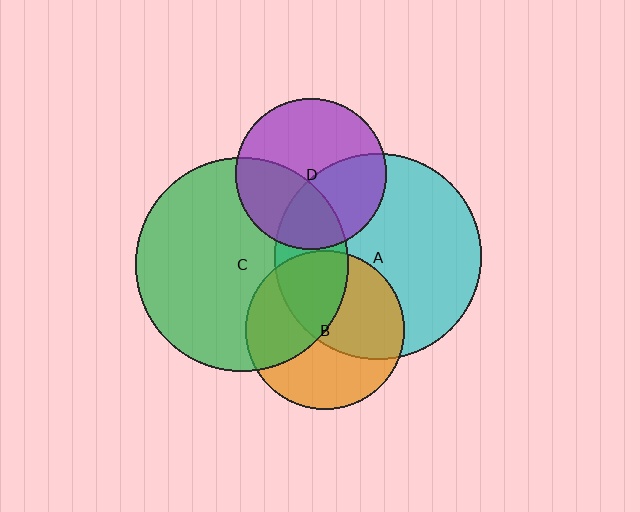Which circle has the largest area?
Circle C (green).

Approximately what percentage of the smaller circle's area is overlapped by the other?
Approximately 25%.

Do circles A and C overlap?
Yes.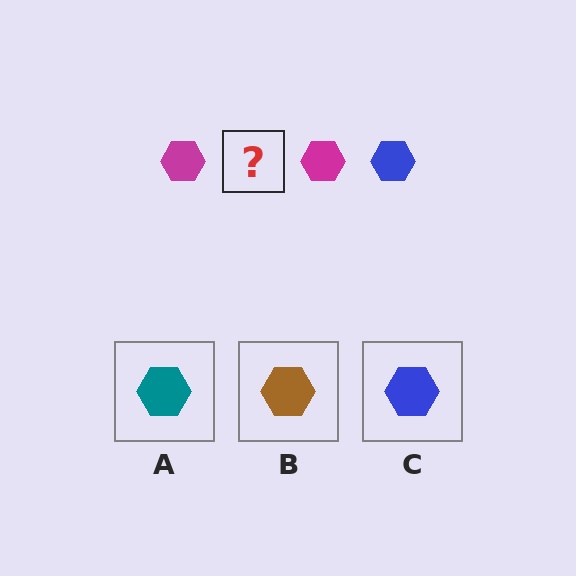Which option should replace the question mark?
Option C.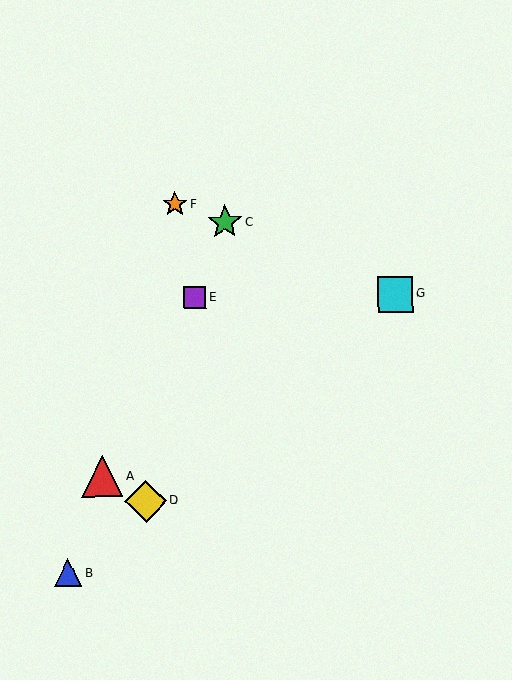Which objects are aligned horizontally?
Objects E, G are aligned horizontally.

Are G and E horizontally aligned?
Yes, both are at y≈294.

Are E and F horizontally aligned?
No, E is at y≈297 and F is at y≈204.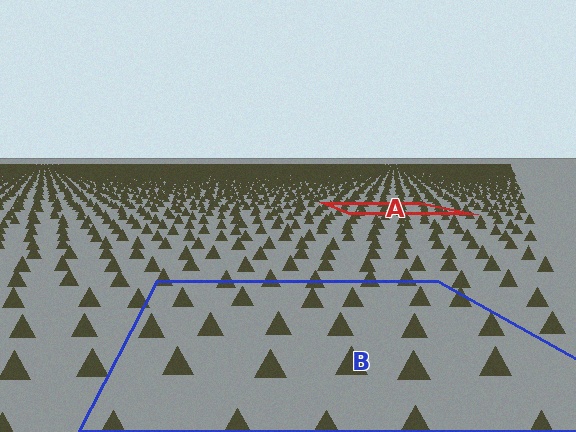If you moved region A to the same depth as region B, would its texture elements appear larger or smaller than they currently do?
They would appear larger. At a closer depth, the same texture elements are projected at a bigger on-screen size.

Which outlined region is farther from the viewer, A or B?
Region A is farther from the viewer — the texture elements inside it appear smaller and more densely packed.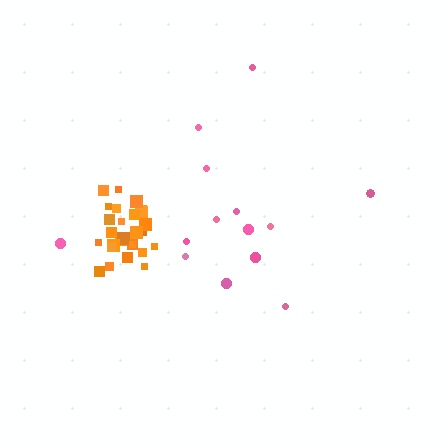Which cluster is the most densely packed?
Orange.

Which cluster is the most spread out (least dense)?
Pink.